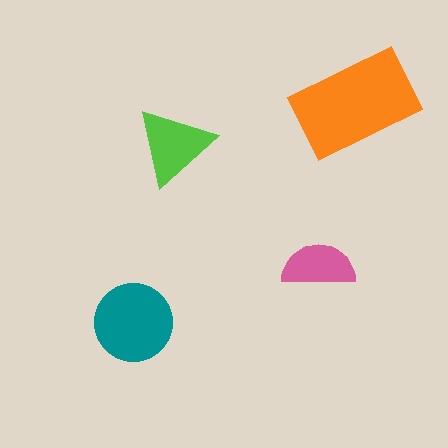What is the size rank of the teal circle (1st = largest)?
2nd.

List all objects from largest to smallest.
The orange rectangle, the teal circle, the lime triangle, the pink semicircle.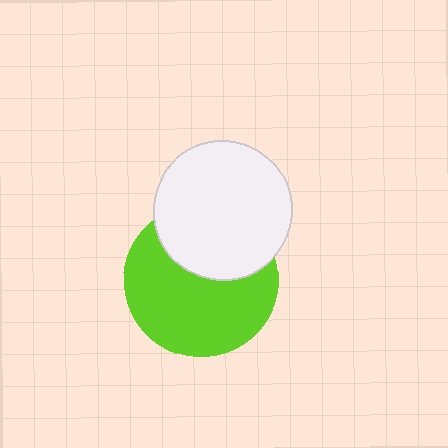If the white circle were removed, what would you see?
You would see the complete lime circle.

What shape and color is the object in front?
The object in front is a white circle.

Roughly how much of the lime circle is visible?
About half of it is visible (roughly 64%).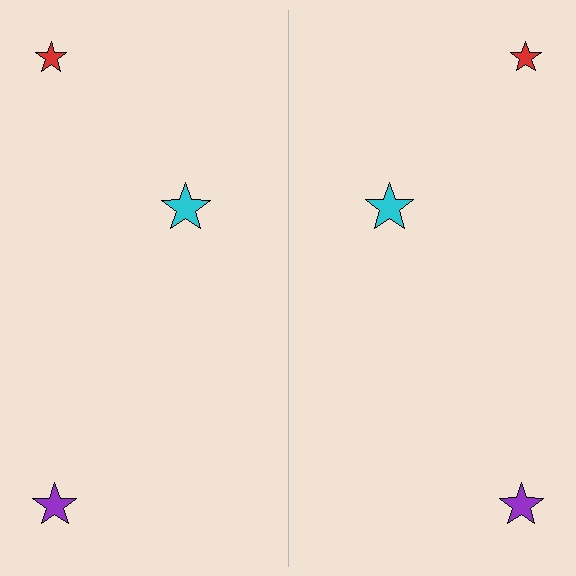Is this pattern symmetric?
Yes, this pattern has bilateral (reflection) symmetry.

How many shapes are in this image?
There are 6 shapes in this image.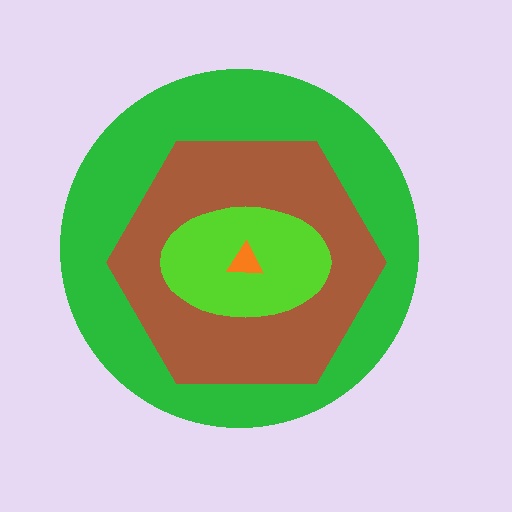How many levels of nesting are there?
4.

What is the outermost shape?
The green circle.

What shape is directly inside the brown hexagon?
The lime ellipse.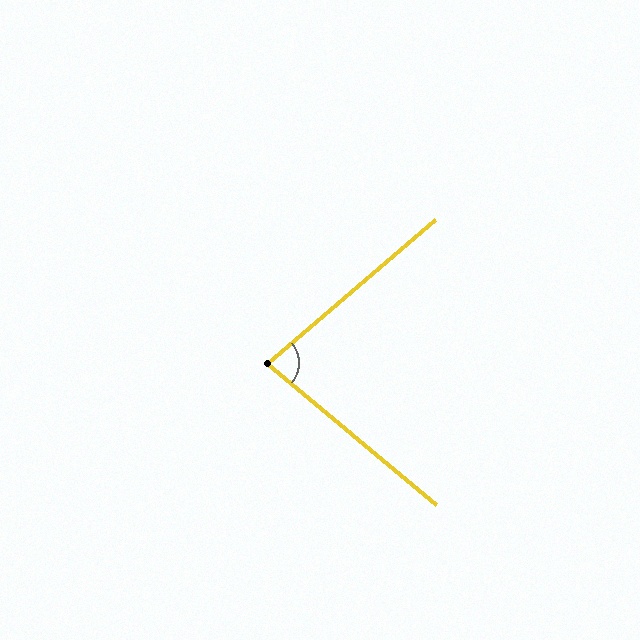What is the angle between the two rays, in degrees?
Approximately 80 degrees.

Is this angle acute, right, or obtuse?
It is acute.